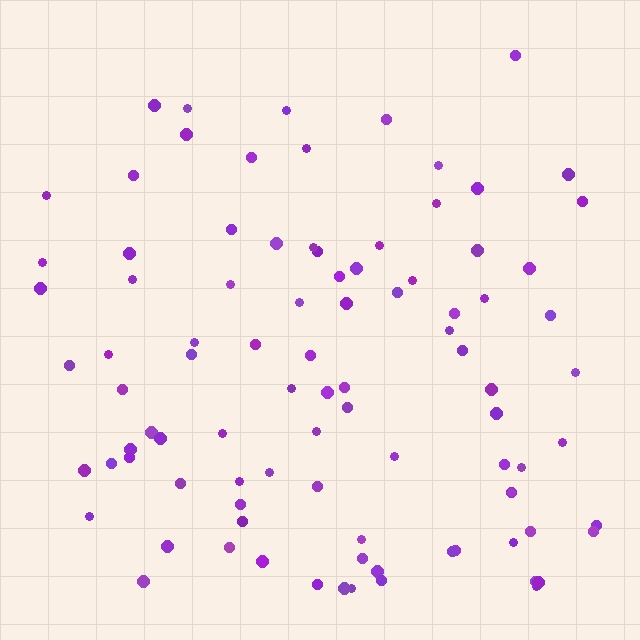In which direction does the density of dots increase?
From top to bottom, with the bottom side densest.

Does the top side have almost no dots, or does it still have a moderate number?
Still a moderate number, just noticeably fewer than the bottom.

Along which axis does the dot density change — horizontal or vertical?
Vertical.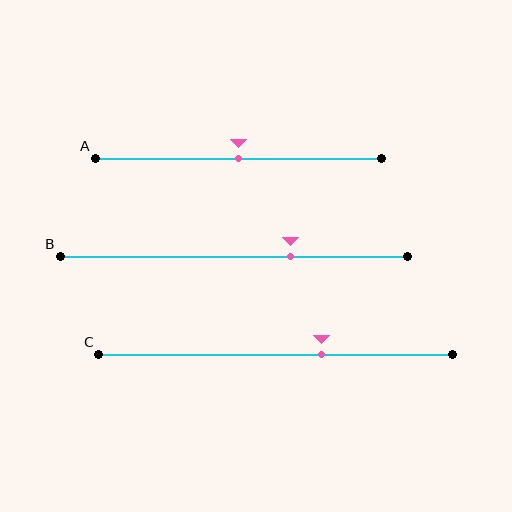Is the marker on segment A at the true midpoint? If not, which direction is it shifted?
Yes, the marker on segment A is at the true midpoint.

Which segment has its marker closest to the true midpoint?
Segment A has its marker closest to the true midpoint.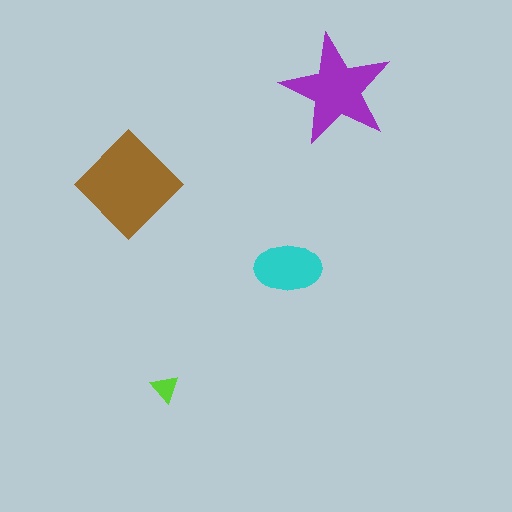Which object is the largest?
The brown diamond.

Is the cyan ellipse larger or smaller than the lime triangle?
Larger.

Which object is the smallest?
The lime triangle.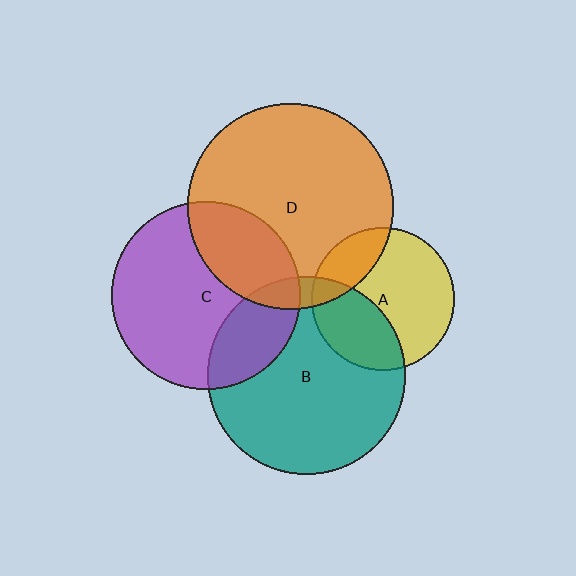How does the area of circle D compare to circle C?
Approximately 1.2 times.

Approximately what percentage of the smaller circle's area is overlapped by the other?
Approximately 10%.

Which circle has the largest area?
Circle D (orange).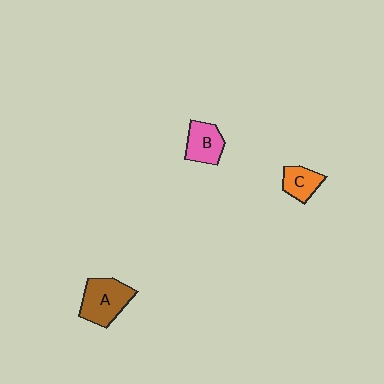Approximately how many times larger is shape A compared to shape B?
Approximately 1.4 times.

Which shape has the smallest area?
Shape C (orange).